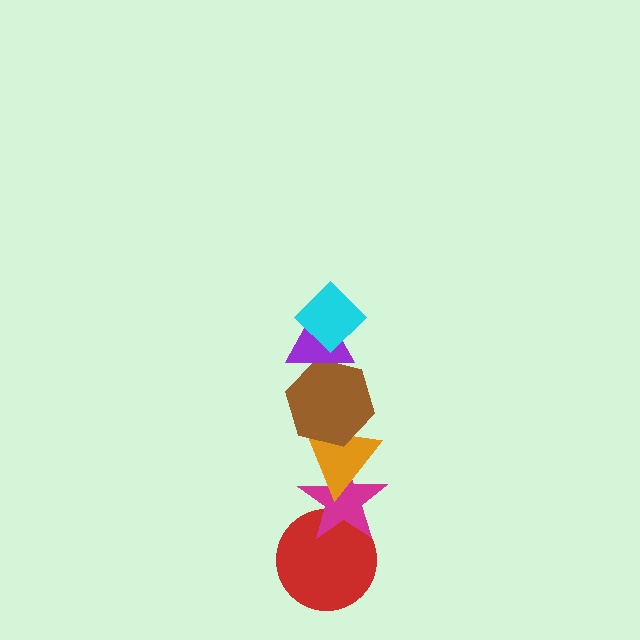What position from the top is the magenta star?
The magenta star is 5th from the top.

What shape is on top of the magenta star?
The orange triangle is on top of the magenta star.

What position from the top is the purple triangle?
The purple triangle is 2nd from the top.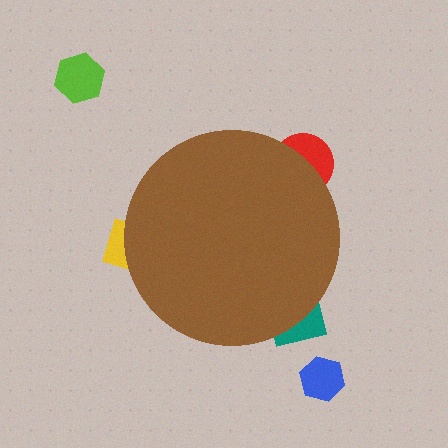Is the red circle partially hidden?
Yes, the red circle is partially hidden behind the brown circle.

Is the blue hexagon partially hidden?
No, the blue hexagon is fully visible.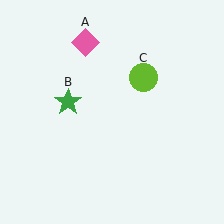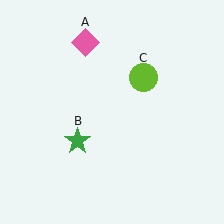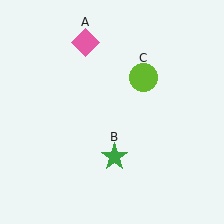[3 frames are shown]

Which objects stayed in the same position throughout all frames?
Pink diamond (object A) and lime circle (object C) remained stationary.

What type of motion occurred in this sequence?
The green star (object B) rotated counterclockwise around the center of the scene.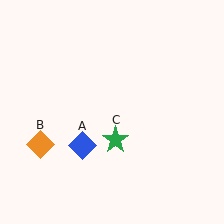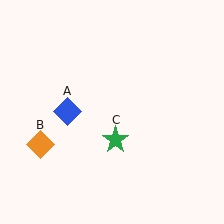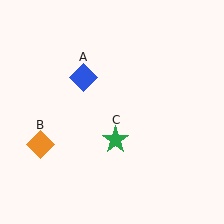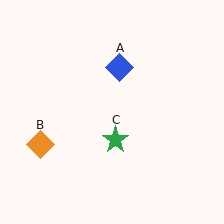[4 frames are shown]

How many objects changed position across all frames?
1 object changed position: blue diamond (object A).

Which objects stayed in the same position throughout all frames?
Orange diamond (object B) and green star (object C) remained stationary.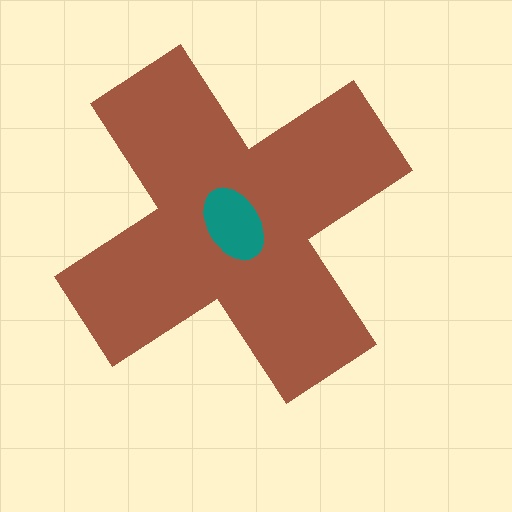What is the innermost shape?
The teal ellipse.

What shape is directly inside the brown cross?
The teal ellipse.